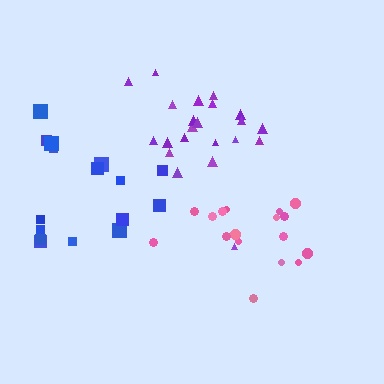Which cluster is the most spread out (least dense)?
Blue.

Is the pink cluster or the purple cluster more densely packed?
Purple.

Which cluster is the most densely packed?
Purple.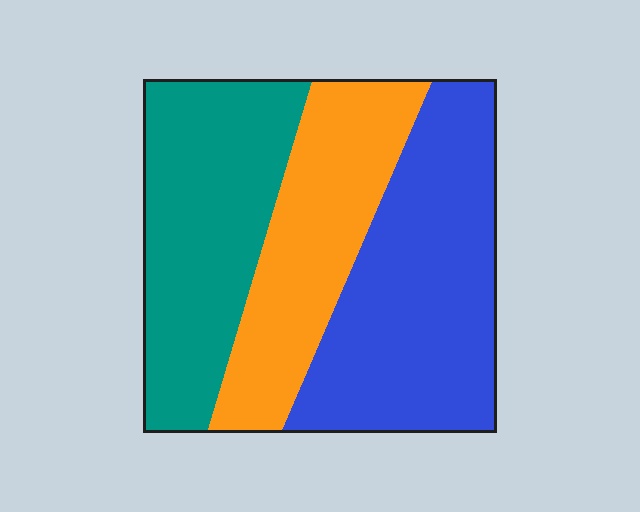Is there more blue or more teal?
Blue.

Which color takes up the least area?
Orange, at roughly 25%.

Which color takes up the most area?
Blue, at roughly 40%.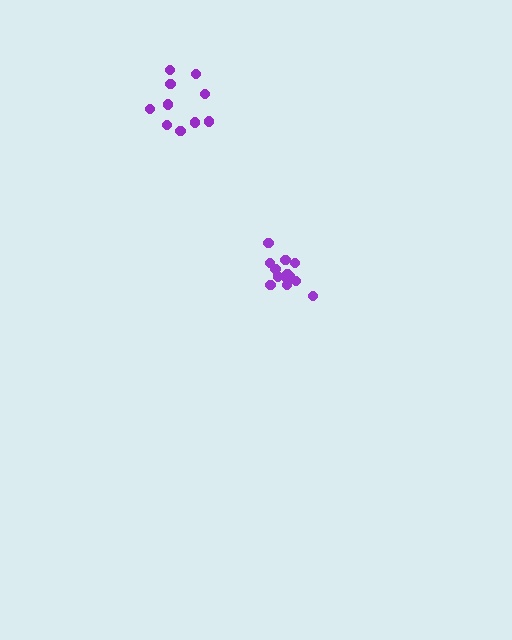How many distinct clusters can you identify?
There are 2 distinct clusters.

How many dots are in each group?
Group 1: 13 dots, Group 2: 10 dots (23 total).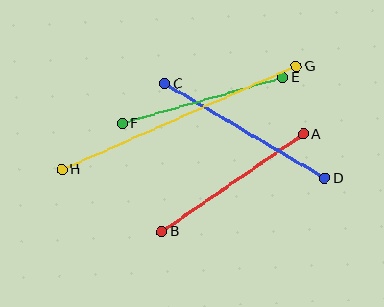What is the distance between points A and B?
The distance is approximately 172 pixels.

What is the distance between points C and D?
The distance is approximately 186 pixels.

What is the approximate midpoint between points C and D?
The midpoint is at approximately (245, 131) pixels.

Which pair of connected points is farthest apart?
Points G and H are farthest apart.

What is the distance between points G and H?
The distance is approximately 256 pixels.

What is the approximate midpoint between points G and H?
The midpoint is at approximately (179, 118) pixels.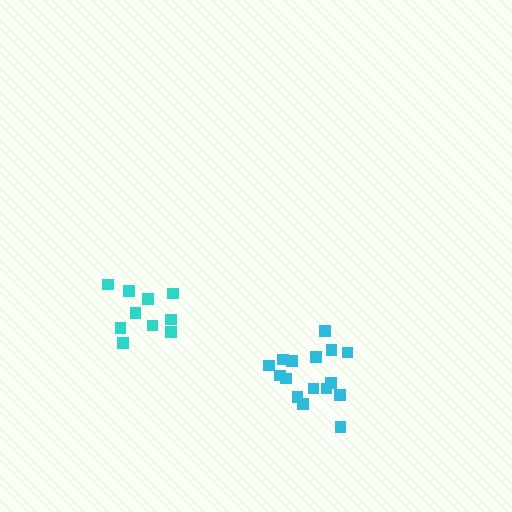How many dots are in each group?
Group 1: 10 dots, Group 2: 16 dots (26 total).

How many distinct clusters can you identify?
There are 2 distinct clusters.